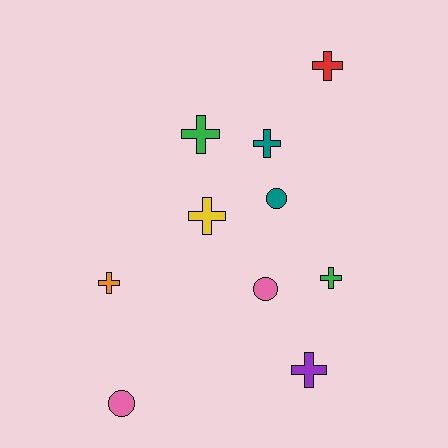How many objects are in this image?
There are 10 objects.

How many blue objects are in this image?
There are no blue objects.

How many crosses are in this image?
There are 7 crosses.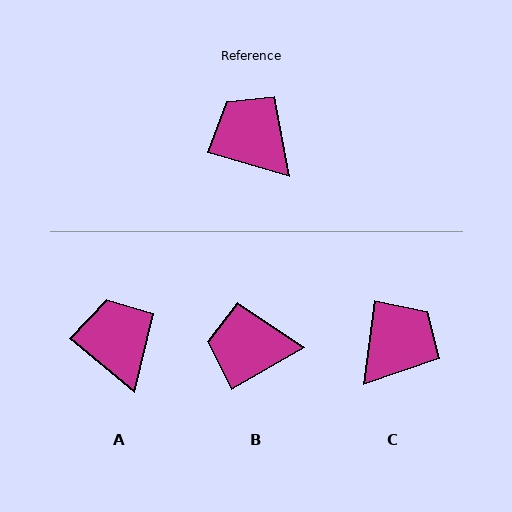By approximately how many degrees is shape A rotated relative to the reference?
Approximately 23 degrees clockwise.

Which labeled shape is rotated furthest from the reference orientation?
C, about 81 degrees away.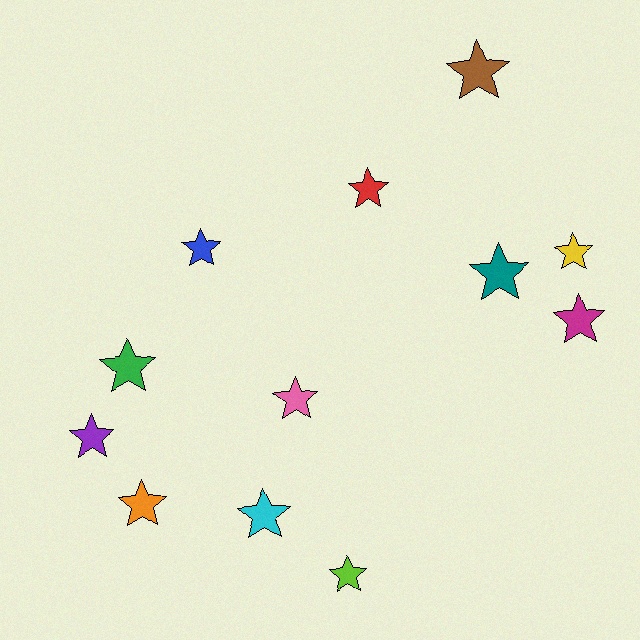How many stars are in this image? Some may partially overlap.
There are 12 stars.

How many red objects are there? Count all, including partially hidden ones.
There is 1 red object.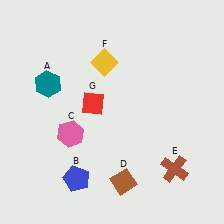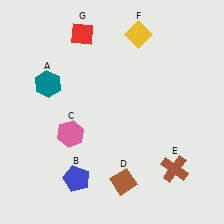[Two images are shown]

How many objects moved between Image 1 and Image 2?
2 objects moved between the two images.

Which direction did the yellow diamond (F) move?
The yellow diamond (F) moved right.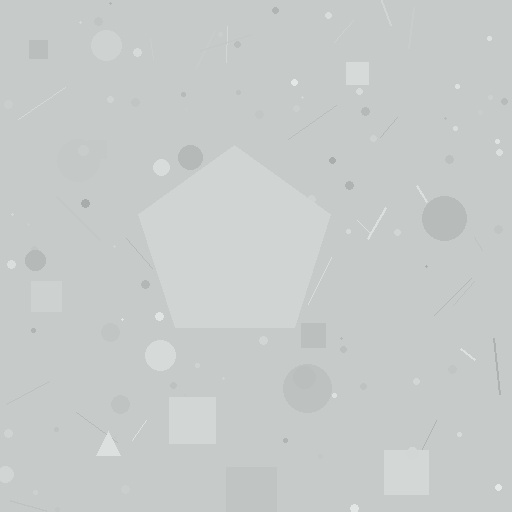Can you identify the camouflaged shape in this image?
The camouflaged shape is a pentagon.